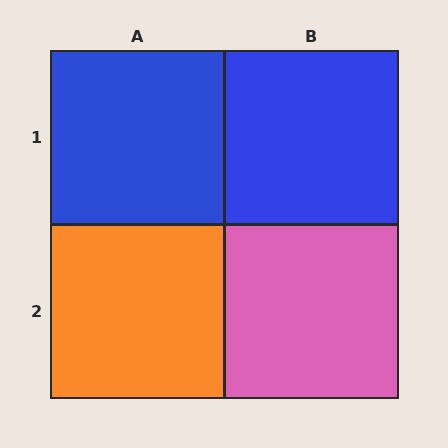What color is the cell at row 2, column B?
Pink.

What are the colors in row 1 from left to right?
Blue, blue.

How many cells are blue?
2 cells are blue.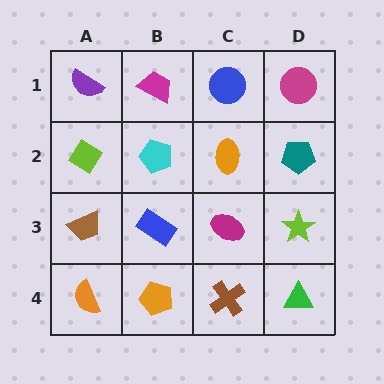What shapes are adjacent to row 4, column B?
A blue rectangle (row 3, column B), an orange semicircle (row 4, column A), a brown cross (row 4, column C).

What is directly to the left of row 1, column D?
A blue circle.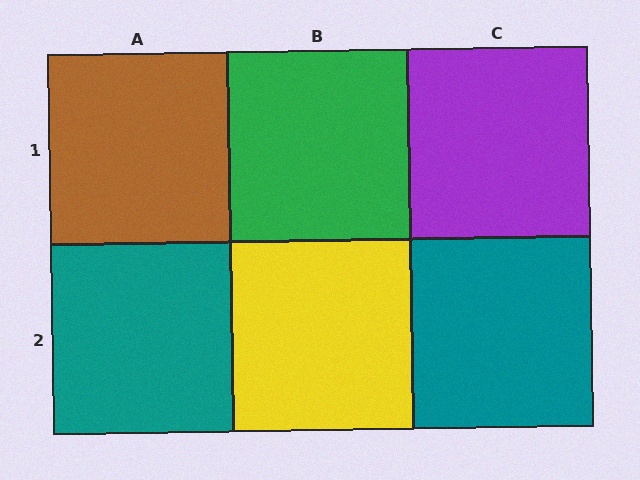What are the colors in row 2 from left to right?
Teal, yellow, teal.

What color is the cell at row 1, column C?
Purple.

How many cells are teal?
2 cells are teal.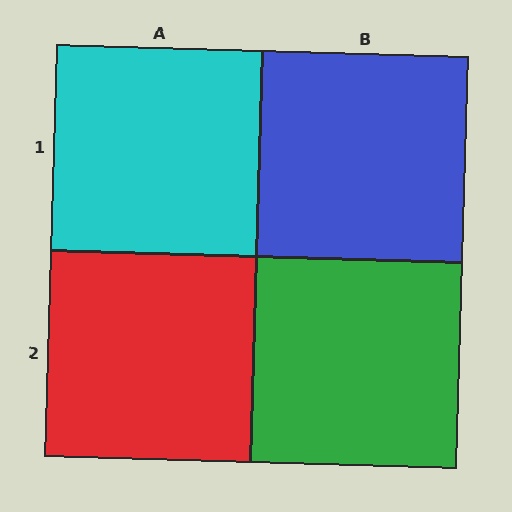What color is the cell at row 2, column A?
Red.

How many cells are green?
1 cell is green.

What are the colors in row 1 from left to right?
Cyan, blue.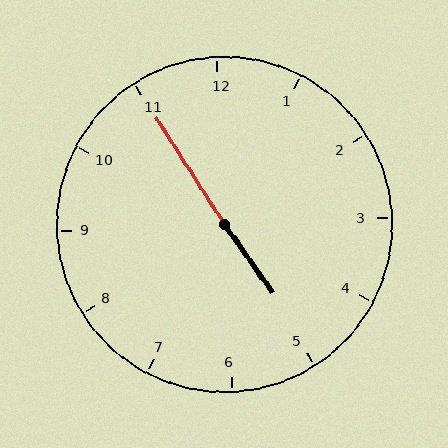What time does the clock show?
4:55.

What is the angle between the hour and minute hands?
Approximately 178 degrees.